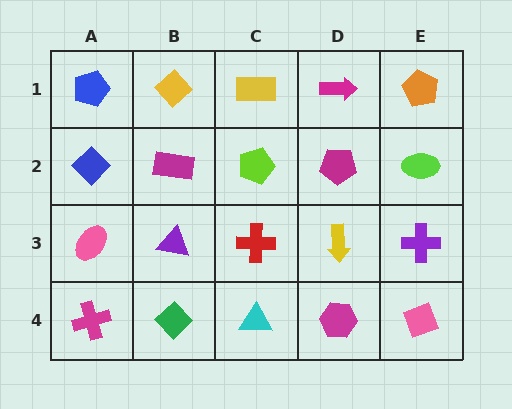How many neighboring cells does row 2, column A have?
3.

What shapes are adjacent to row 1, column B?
A magenta rectangle (row 2, column B), a blue pentagon (row 1, column A), a yellow rectangle (row 1, column C).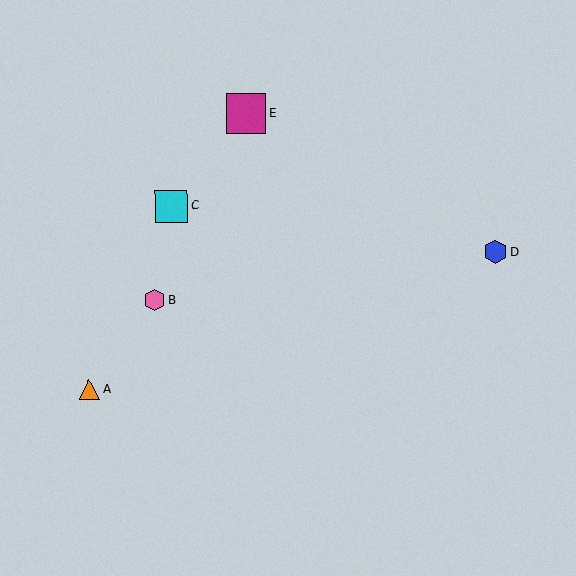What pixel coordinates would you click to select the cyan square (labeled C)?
Click at (171, 206) to select the cyan square C.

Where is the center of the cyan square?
The center of the cyan square is at (171, 206).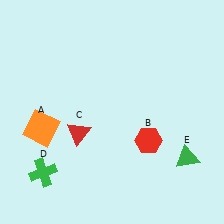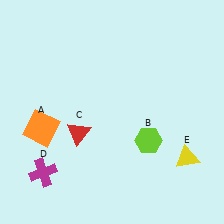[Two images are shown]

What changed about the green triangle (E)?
In Image 1, E is green. In Image 2, it changed to yellow.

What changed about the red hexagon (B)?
In Image 1, B is red. In Image 2, it changed to lime.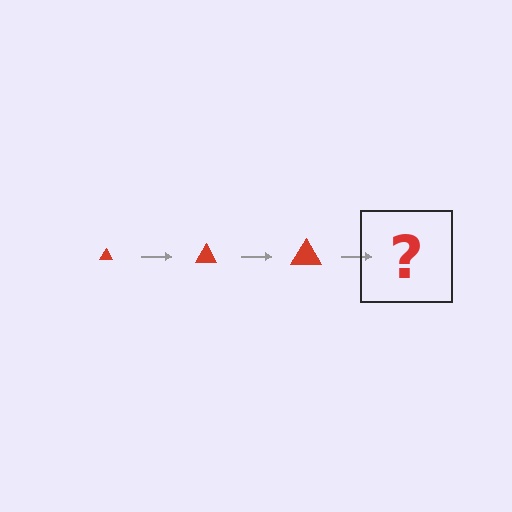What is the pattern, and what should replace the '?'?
The pattern is that the triangle gets progressively larger each step. The '?' should be a red triangle, larger than the previous one.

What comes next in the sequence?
The next element should be a red triangle, larger than the previous one.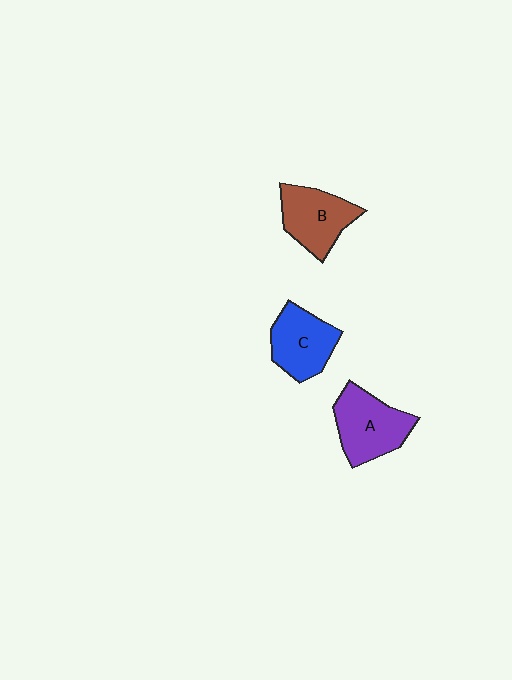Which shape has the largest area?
Shape A (purple).